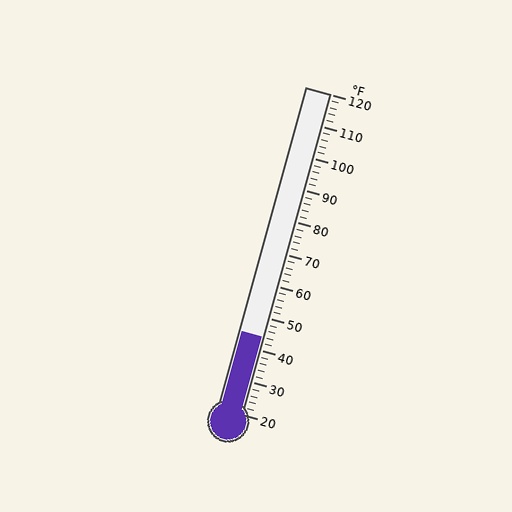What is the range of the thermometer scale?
The thermometer scale ranges from 20°F to 120°F.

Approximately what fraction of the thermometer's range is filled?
The thermometer is filled to approximately 25% of its range.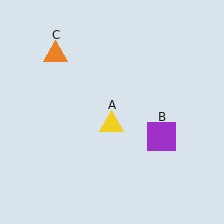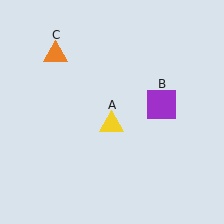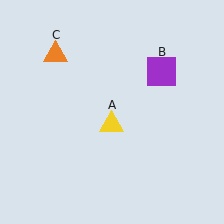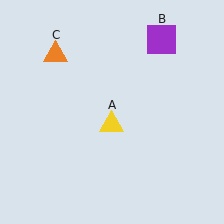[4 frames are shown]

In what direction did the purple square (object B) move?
The purple square (object B) moved up.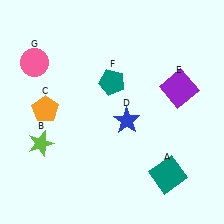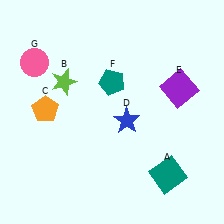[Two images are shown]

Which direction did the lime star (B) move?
The lime star (B) moved up.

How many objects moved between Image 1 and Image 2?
1 object moved between the two images.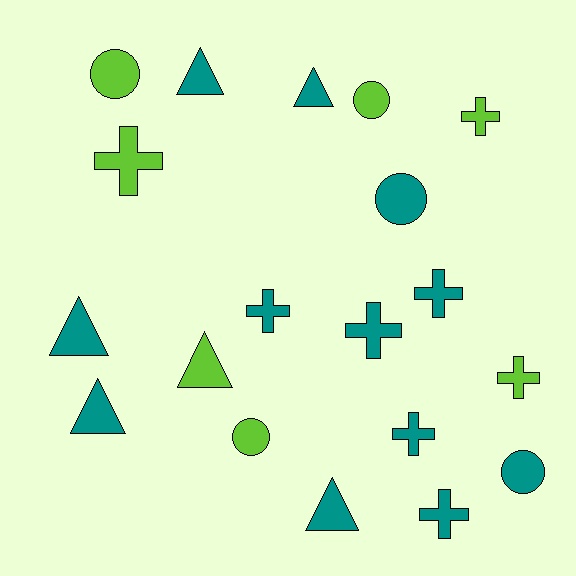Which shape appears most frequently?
Cross, with 8 objects.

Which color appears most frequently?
Teal, with 12 objects.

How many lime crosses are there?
There are 3 lime crosses.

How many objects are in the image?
There are 19 objects.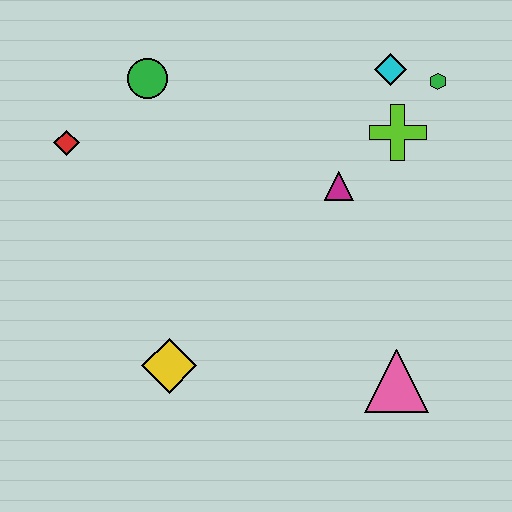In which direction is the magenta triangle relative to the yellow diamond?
The magenta triangle is above the yellow diamond.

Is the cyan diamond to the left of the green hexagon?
Yes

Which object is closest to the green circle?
The red diamond is closest to the green circle.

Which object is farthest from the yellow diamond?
The green hexagon is farthest from the yellow diamond.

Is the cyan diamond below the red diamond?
No